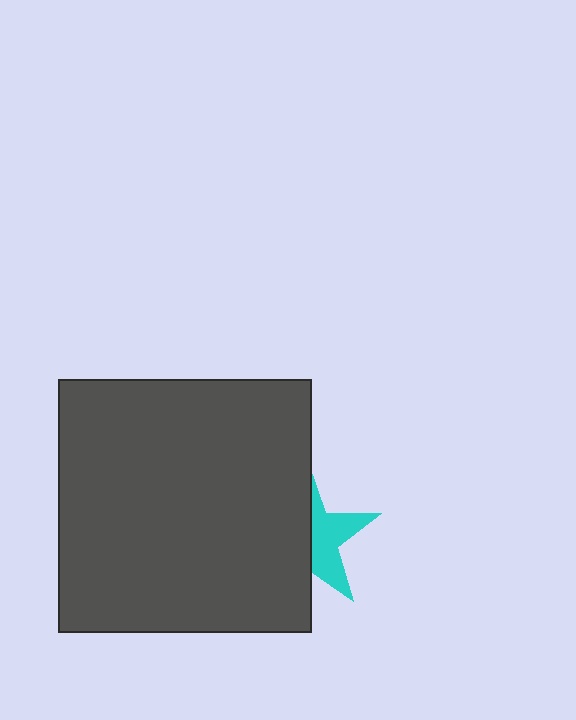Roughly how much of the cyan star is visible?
A small part of it is visible (roughly 44%).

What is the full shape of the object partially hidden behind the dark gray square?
The partially hidden object is a cyan star.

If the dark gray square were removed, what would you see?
You would see the complete cyan star.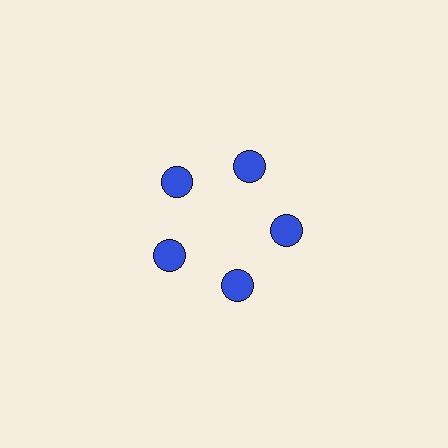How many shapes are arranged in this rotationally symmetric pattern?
There are 5 shapes, arranged in 5 groups of 1.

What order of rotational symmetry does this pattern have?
This pattern has 5-fold rotational symmetry.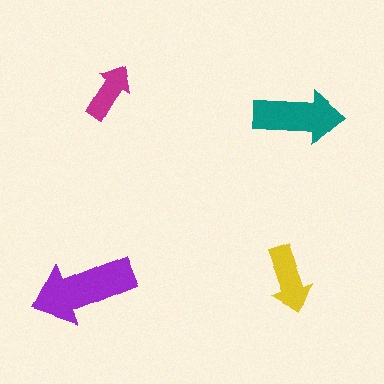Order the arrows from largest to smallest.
the purple one, the teal one, the yellow one, the magenta one.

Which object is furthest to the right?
The teal arrow is rightmost.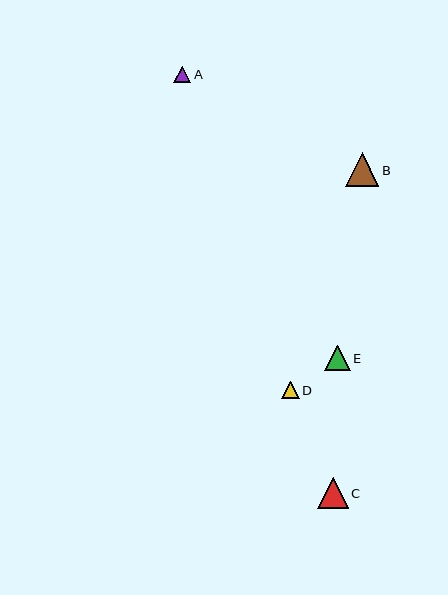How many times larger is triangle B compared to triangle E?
Triangle B is approximately 1.3 times the size of triangle E.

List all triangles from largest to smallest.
From largest to smallest: B, C, E, D, A.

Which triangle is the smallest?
Triangle A is the smallest with a size of approximately 17 pixels.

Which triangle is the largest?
Triangle B is the largest with a size of approximately 33 pixels.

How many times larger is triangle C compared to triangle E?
Triangle C is approximately 1.2 times the size of triangle E.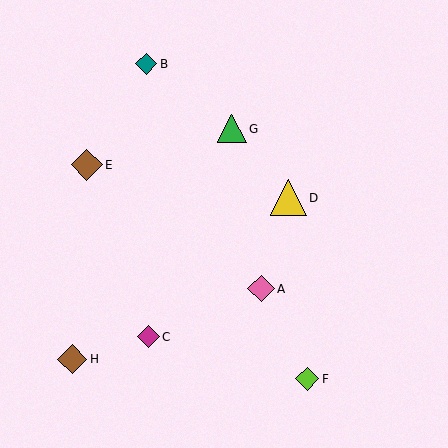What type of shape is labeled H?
Shape H is a brown diamond.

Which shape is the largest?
The yellow triangle (labeled D) is the largest.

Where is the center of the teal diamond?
The center of the teal diamond is at (146, 64).